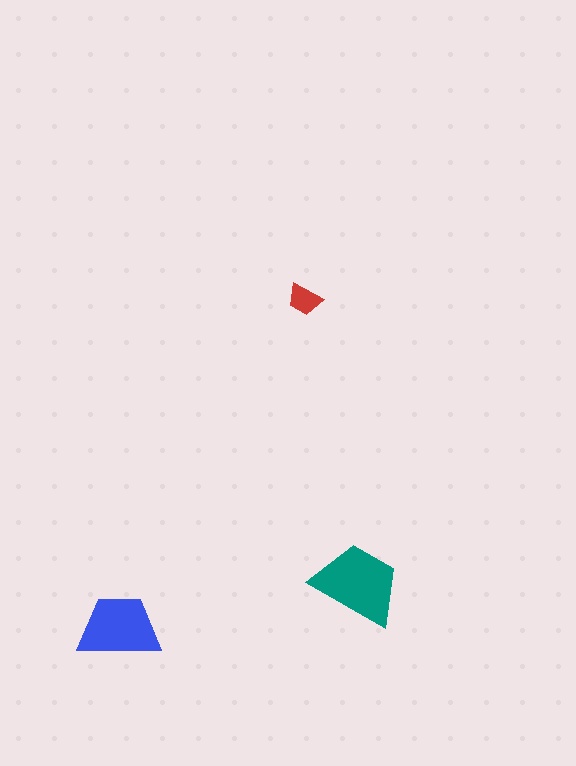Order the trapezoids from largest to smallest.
the teal one, the blue one, the red one.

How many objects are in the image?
There are 3 objects in the image.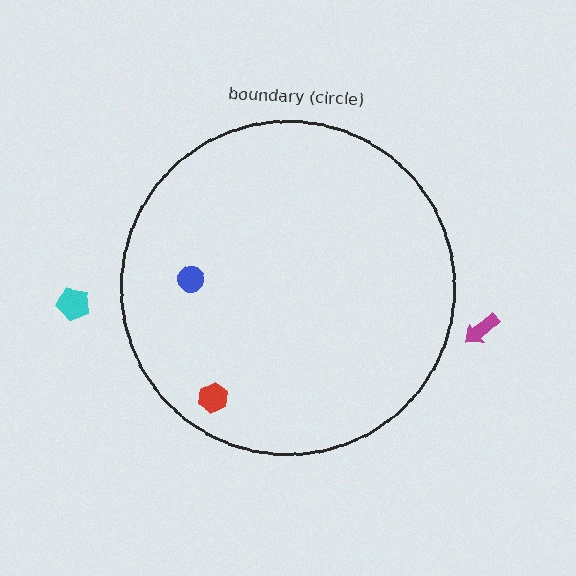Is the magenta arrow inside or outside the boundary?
Outside.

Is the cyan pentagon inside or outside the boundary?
Outside.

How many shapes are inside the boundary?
2 inside, 2 outside.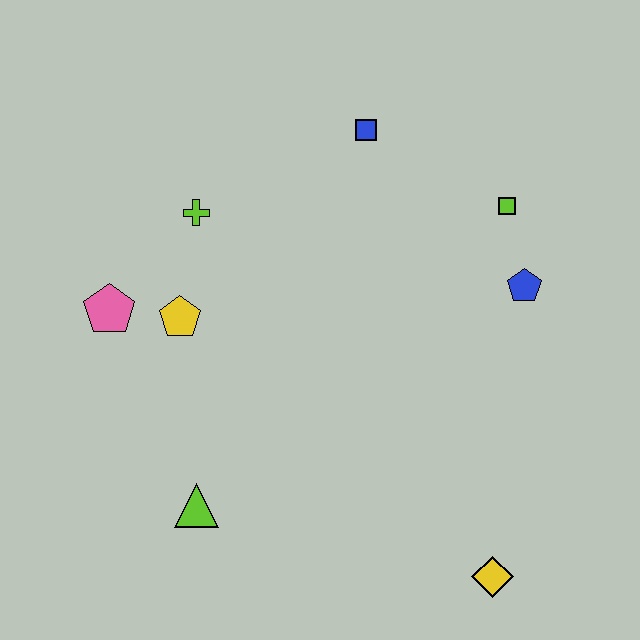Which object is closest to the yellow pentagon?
The pink pentagon is closest to the yellow pentagon.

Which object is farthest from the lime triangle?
The lime square is farthest from the lime triangle.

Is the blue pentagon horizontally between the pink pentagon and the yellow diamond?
No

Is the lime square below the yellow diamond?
No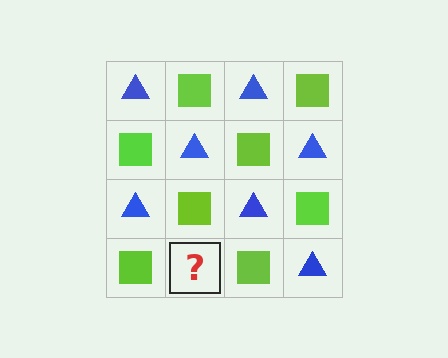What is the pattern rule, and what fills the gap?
The rule is that it alternates blue triangle and lime square in a checkerboard pattern. The gap should be filled with a blue triangle.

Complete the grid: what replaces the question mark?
The question mark should be replaced with a blue triangle.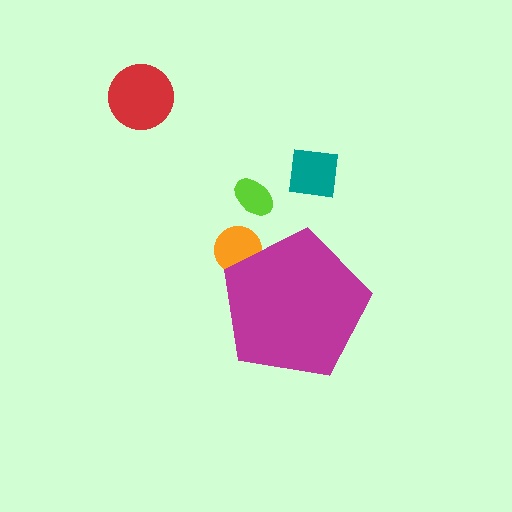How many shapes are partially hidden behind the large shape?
1 shape is partially hidden.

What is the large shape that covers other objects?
A magenta pentagon.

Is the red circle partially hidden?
No, the red circle is fully visible.